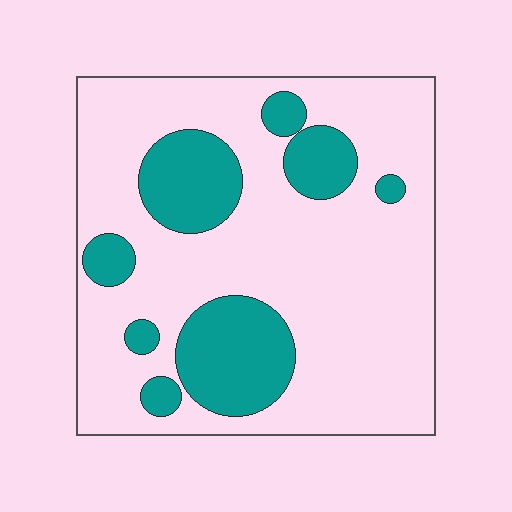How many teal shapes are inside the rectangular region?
8.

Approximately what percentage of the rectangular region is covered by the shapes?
Approximately 25%.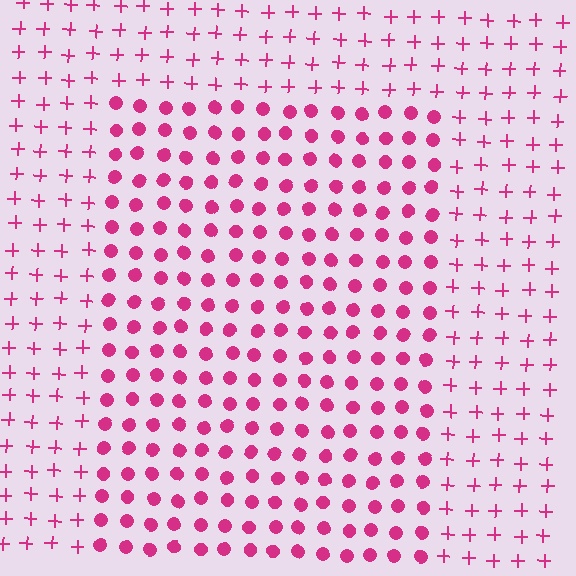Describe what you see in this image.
The image is filled with small magenta elements arranged in a uniform grid. A rectangle-shaped region contains circles, while the surrounding area contains plus signs. The boundary is defined purely by the change in element shape.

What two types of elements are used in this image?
The image uses circles inside the rectangle region and plus signs outside it.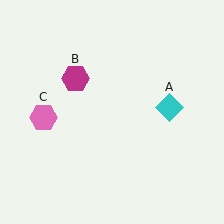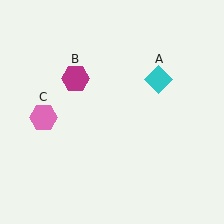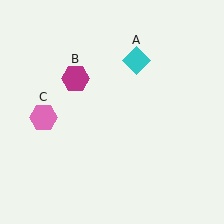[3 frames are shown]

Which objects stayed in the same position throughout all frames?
Magenta hexagon (object B) and pink hexagon (object C) remained stationary.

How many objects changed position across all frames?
1 object changed position: cyan diamond (object A).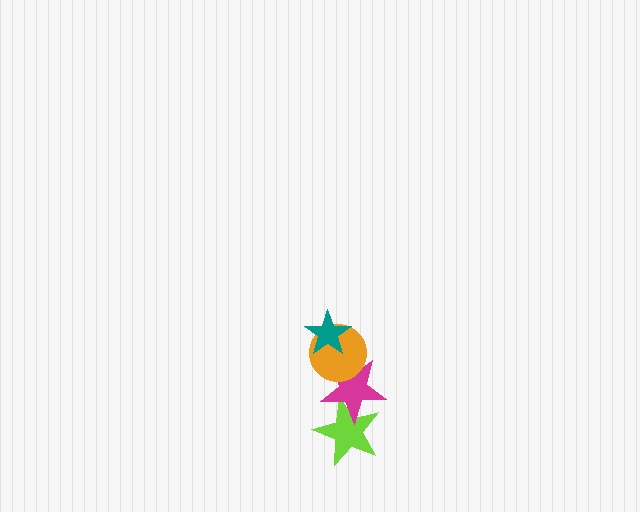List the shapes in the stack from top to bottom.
From top to bottom: the teal star, the orange circle, the magenta star, the lime star.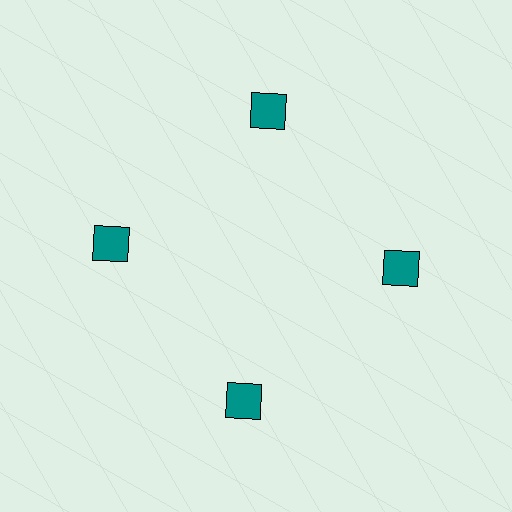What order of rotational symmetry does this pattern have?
This pattern has 4-fold rotational symmetry.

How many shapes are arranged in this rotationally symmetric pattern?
There are 4 shapes, arranged in 4 groups of 1.